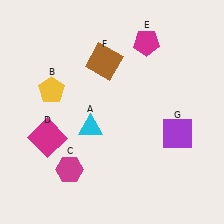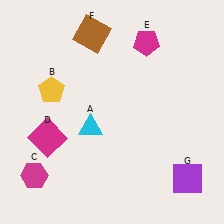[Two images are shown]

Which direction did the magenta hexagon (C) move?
The magenta hexagon (C) moved left.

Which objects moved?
The objects that moved are: the magenta hexagon (C), the brown square (F), the purple square (G).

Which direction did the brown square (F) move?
The brown square (F) moved up.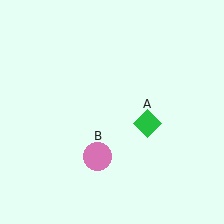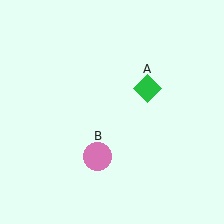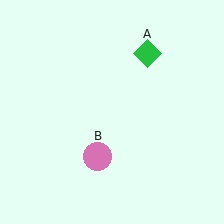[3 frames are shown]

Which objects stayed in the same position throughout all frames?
Pink circle (object B) remained stationary.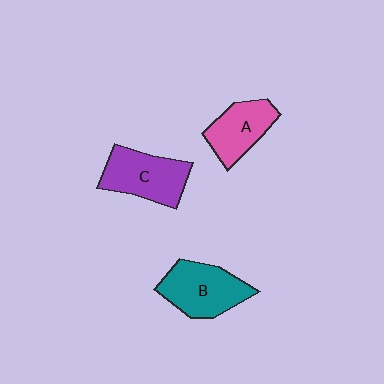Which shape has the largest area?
Shape B (teal).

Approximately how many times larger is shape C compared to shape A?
Approximately 1.2 times.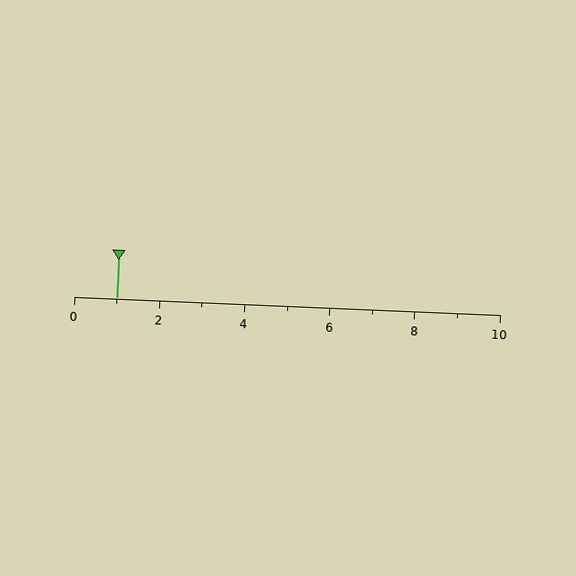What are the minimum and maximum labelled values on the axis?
The axis runs from 0 to 10.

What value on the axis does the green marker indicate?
The marker indicates approximately 1.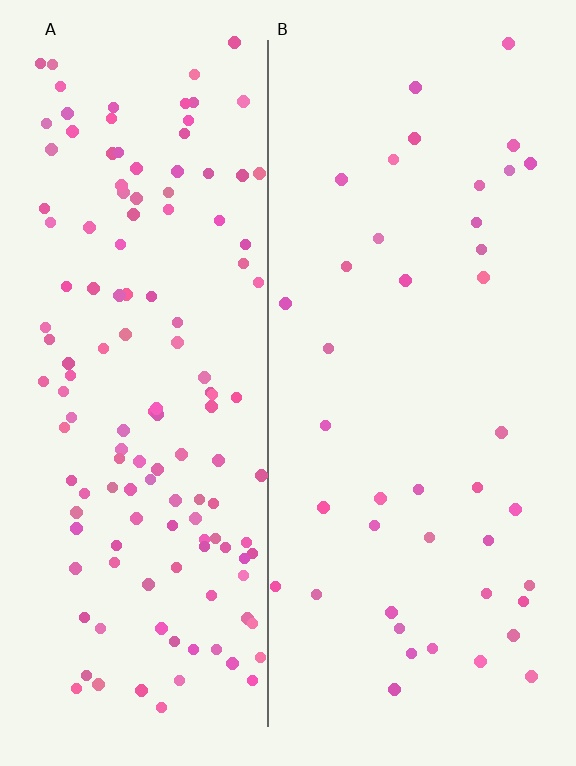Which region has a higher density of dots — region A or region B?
A (the left).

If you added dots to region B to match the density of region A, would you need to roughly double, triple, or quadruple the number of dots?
Approximately triple.